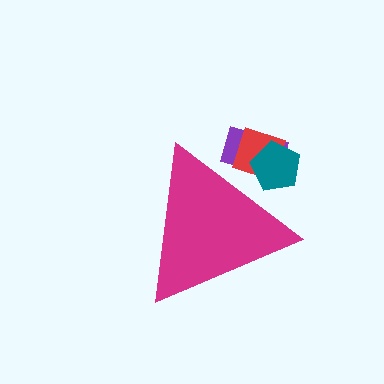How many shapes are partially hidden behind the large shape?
3 shapes are partially hidden.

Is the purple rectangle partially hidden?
Yes, the purple rectangle is partially hidden behind the magenta triangle.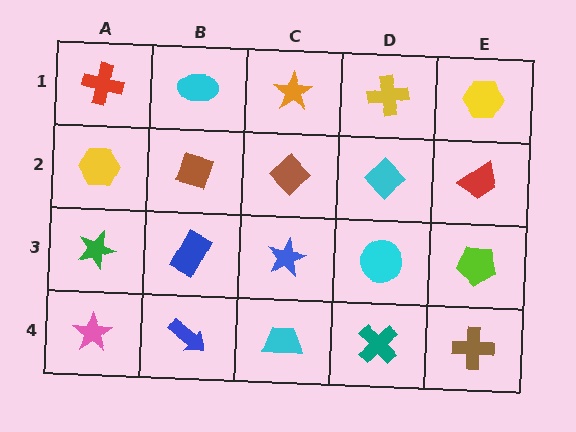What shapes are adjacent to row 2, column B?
A cyan ellipse (row 1, column B), a blue rectangle (row 3, column B), a yellow hexagon (row 2, column A), a brown diamond (row 2, column C).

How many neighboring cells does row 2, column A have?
3.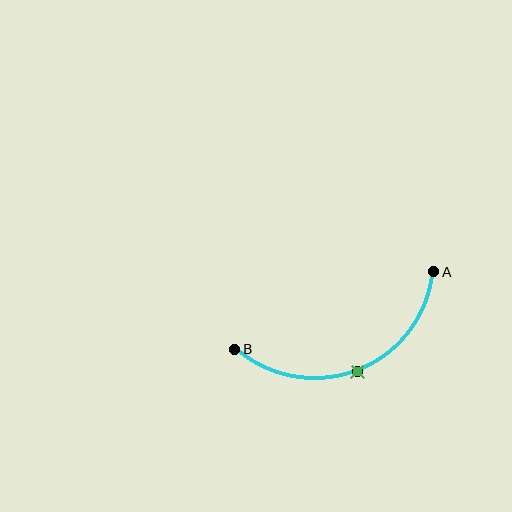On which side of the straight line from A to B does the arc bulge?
The arc bulges below the straight line connecting A and B.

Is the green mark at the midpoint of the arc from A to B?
Yes. The green mark lies on the arc at equal arc-length from both A and B — it is the arc midpoint.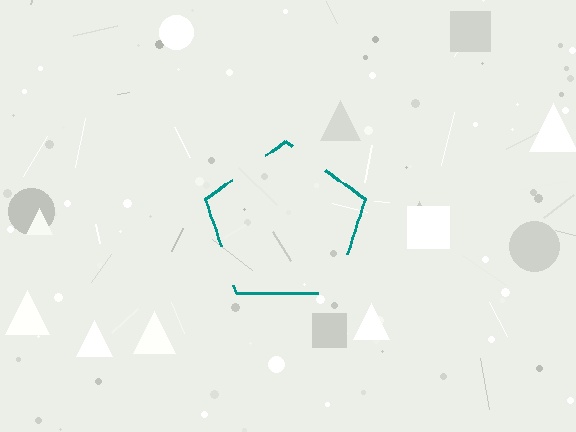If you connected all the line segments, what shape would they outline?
They would outline a pentagon.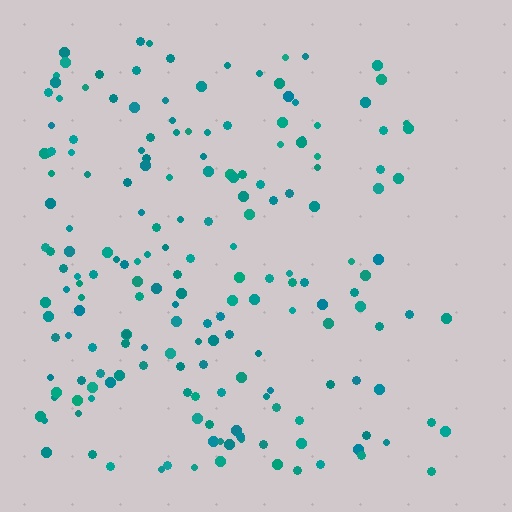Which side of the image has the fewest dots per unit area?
The right.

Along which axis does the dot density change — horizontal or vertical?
Horizontal.